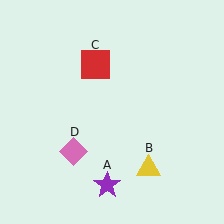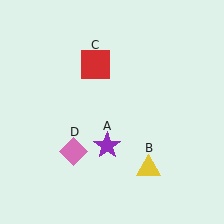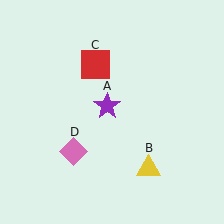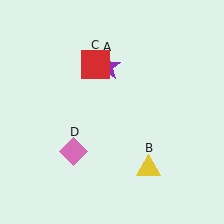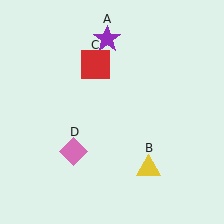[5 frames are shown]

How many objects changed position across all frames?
1 object changed position: purple star (object A).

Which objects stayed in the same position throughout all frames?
Yellow triangle (object B) and red square (object C) and pink diamond (object D) remained stationary.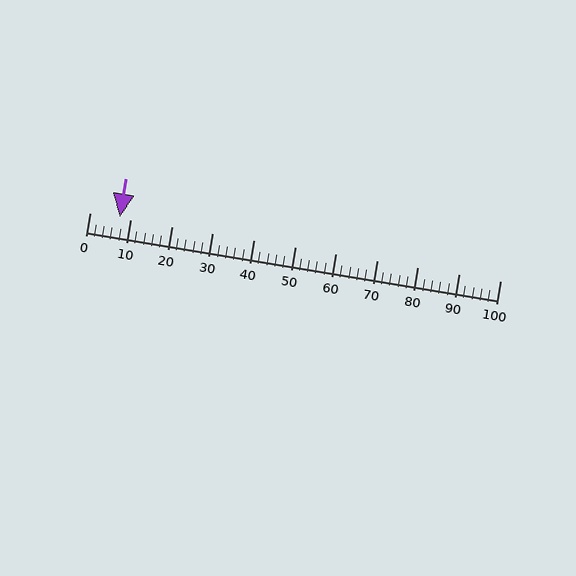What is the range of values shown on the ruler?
The ruler shows values from 0 to 100.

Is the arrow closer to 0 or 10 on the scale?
The arrow is closer to 10.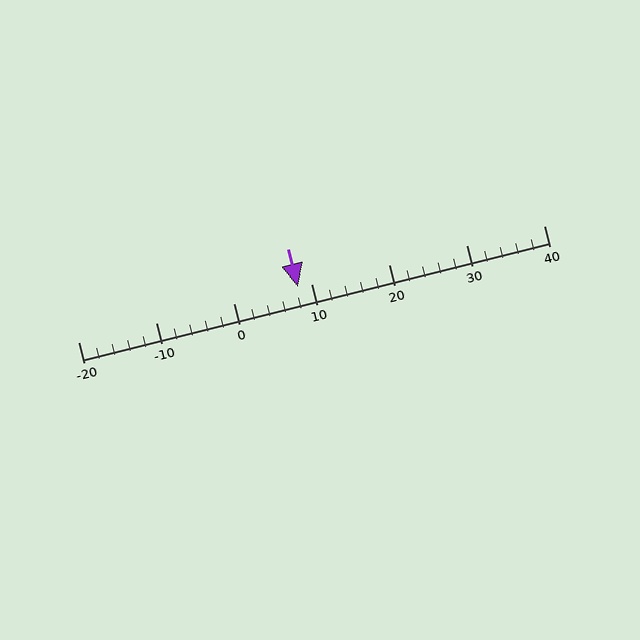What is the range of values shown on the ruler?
The ruler shows values from -20 to 40.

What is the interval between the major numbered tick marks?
The major tick marks are spaced 10 units apart.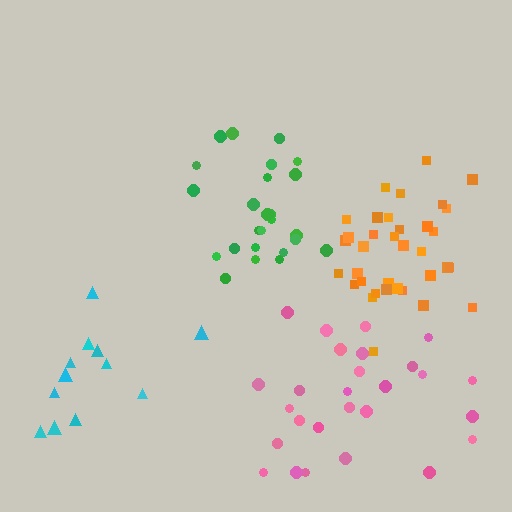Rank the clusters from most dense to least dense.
orange, green, pink, cyan.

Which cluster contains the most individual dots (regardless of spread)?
Orange (35).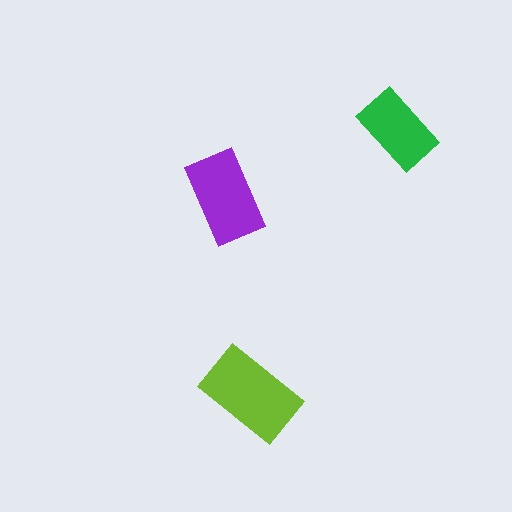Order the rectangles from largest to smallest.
the lime one, the purple one, the green one.